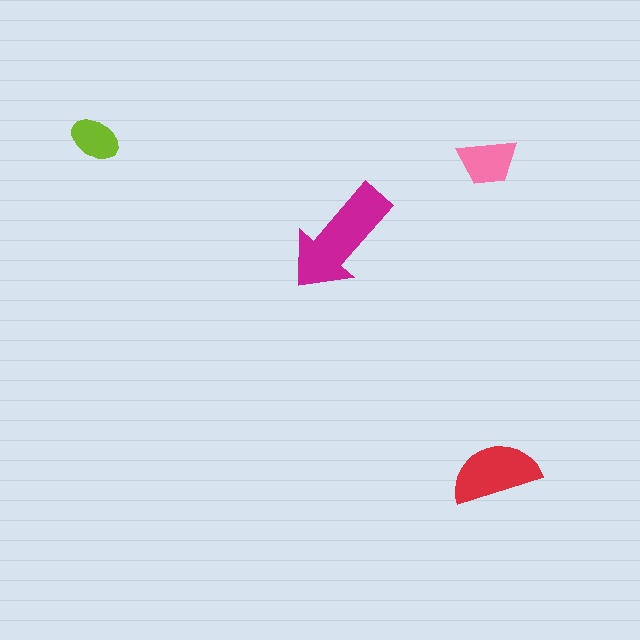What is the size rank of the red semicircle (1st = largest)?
2nd.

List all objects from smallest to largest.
The lime ellipse, the pink trapezoid, the red semicircle, the magenta arrow.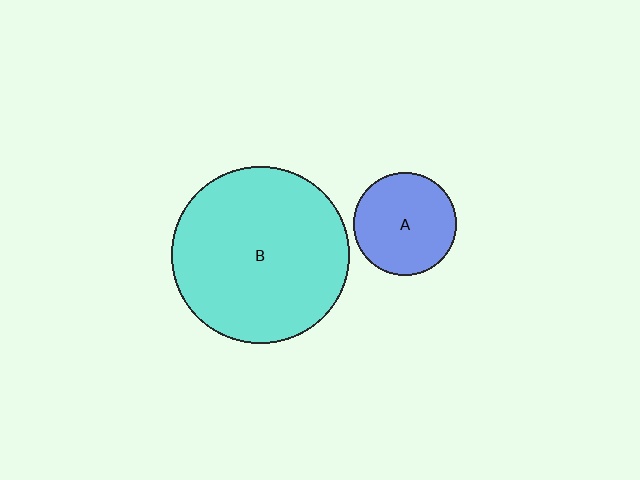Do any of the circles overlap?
No, none of the circles overlap.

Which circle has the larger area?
Circle B (cyan).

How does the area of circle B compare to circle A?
Approximately 3.0 times.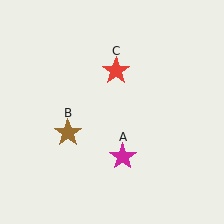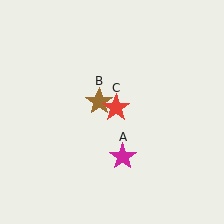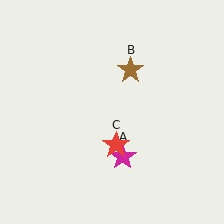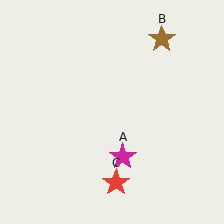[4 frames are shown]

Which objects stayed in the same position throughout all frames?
Magenta star (object A) remained stationary.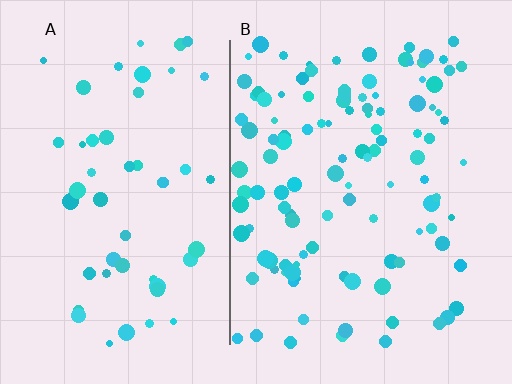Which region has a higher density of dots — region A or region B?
B (the right).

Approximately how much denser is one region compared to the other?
Approximately 2.2× — region B over region A.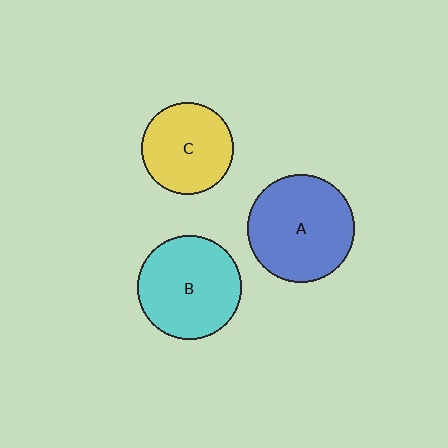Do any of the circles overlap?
No, none of the circles overlap.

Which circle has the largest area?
Circle A (blue).